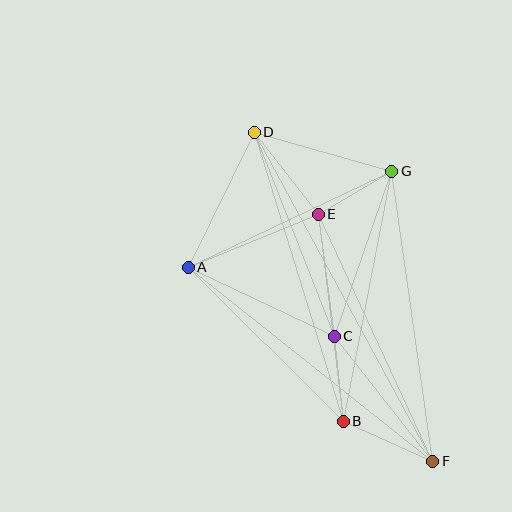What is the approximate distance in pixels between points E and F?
The distance between E and F is approximately 272 pixels.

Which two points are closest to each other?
Points E and G are closest to each other.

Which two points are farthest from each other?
Points D and F are farthest from each other.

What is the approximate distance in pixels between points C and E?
The distance between C and E is approximately 123 pixels.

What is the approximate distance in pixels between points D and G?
The distance between D and G is approximately 143 pixels.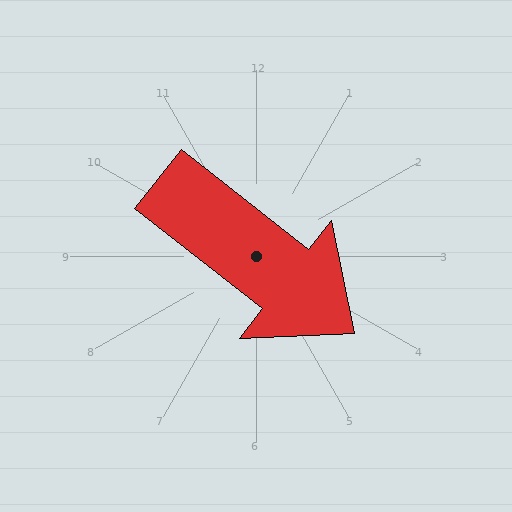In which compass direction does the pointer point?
Southeast.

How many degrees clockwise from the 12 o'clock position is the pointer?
Approximately 128 degrees.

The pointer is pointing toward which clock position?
Roughly 4 o'clock.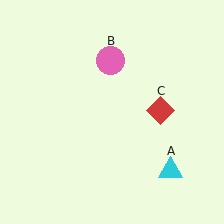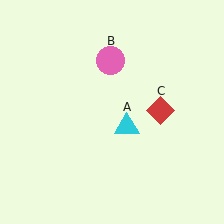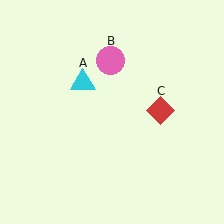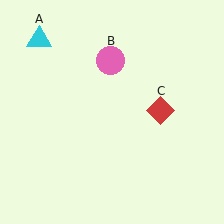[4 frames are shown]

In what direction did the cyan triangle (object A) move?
The cyan triangle (object A) moved up and to the left.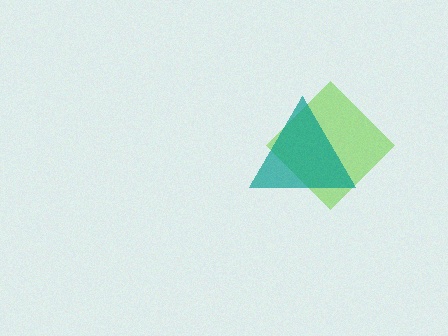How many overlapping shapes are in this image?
There are 2 overlapping shapes in the image.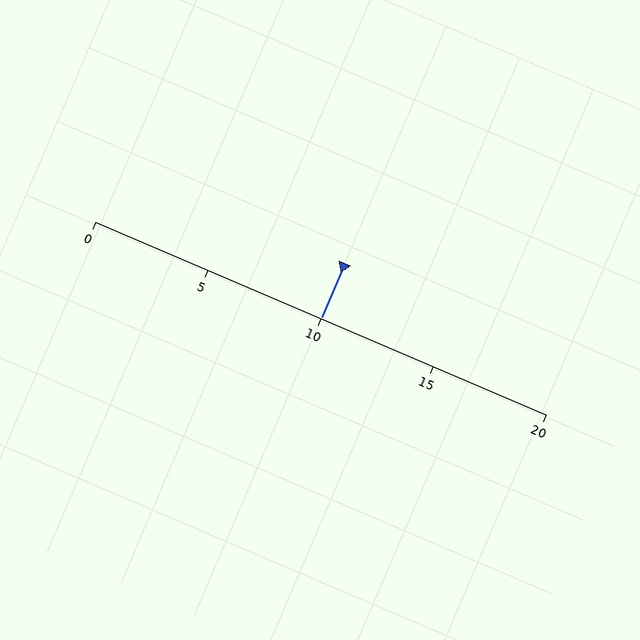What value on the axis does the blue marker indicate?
The marker indicates approximately 10.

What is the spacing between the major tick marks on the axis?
The major ticks are spaced 5 apart.